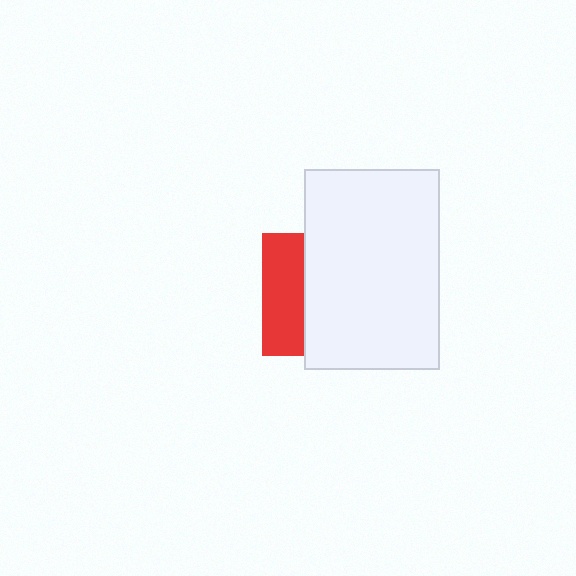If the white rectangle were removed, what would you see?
You would see the complete red square.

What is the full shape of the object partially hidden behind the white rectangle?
The partially hidden object is a red square.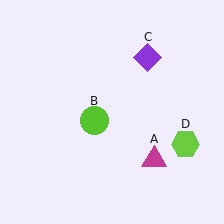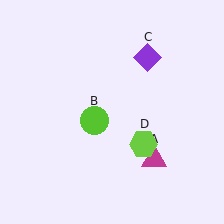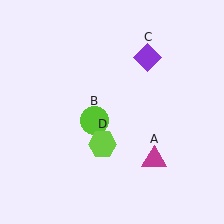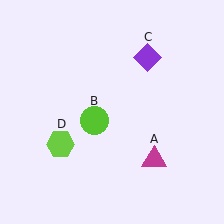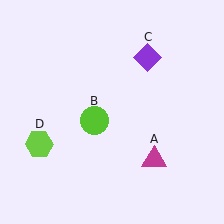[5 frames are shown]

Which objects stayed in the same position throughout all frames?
Magenta triangle (object A) and lime circle (object B) and purple diamond (object C) remained stationary.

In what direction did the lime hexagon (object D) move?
The lime hexagon (object D) moved left.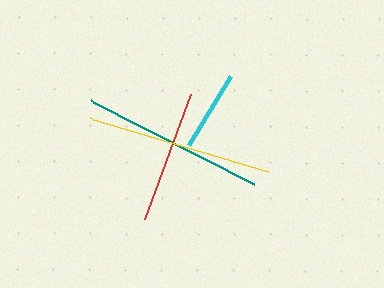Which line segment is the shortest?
The cyan line is the shortest at approximately 80 pixels.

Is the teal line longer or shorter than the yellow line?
The yellow line is longer than the teal line.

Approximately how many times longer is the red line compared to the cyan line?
The red line is approximately 1.7 times the length of the cyan line.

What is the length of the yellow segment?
The yellow segment is approximately 186 pixels long.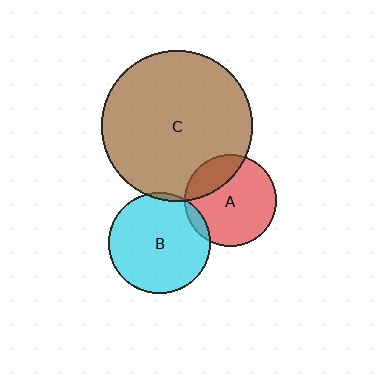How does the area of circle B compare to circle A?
Approximately 1.2 times.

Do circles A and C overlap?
Yes.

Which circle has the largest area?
Circle C (brown).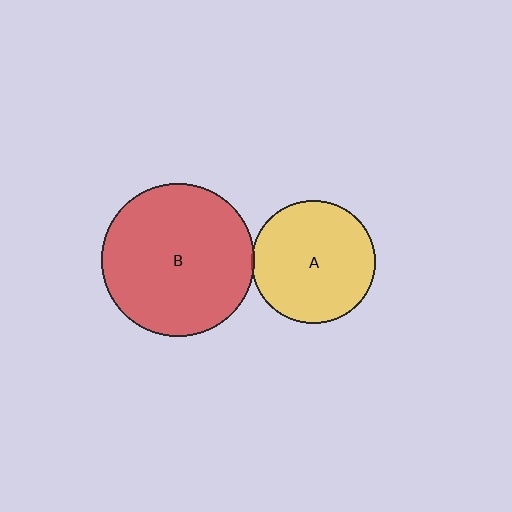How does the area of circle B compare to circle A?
Approximately 1.6 times.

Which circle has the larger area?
Circle B (red).